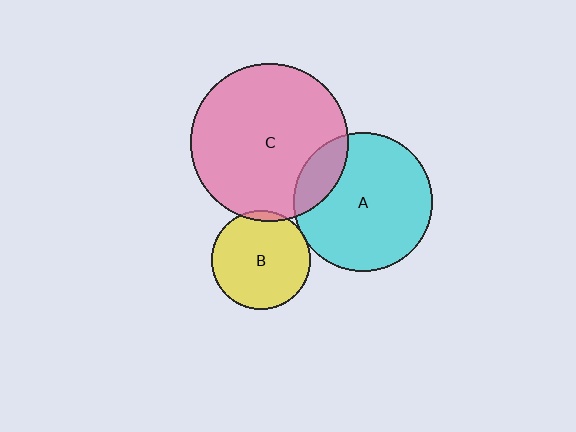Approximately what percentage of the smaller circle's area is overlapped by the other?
Approximately 5%.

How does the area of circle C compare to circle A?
Approximately 1.3 times.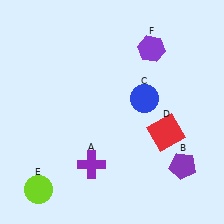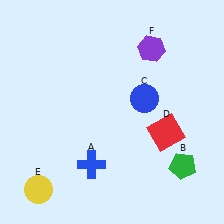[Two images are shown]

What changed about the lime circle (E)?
In Image 1, E is lime. In Image 2, it changed to yellow.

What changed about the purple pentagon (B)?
In Image 1, B is purple. In Image 2, it changed to green.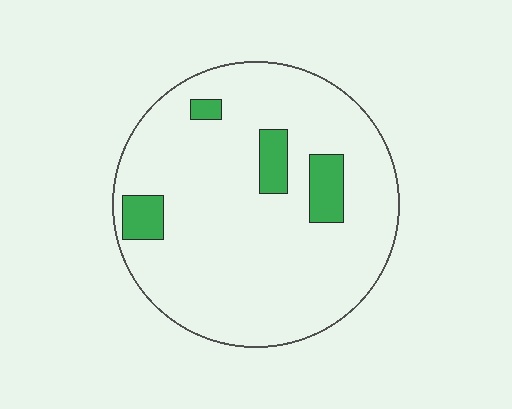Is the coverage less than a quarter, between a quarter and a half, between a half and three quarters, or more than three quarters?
Less than a quarter.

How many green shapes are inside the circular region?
4.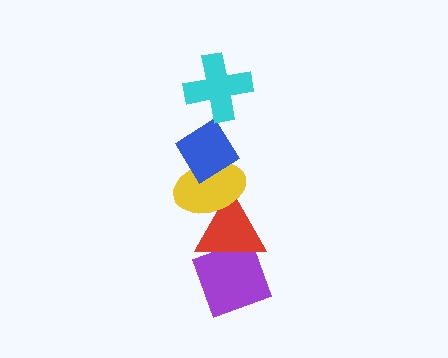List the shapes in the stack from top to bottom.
From top to bottom: the cyan cross, the blue diamond, the yellow ellipse, the red triangle, the purple diamond.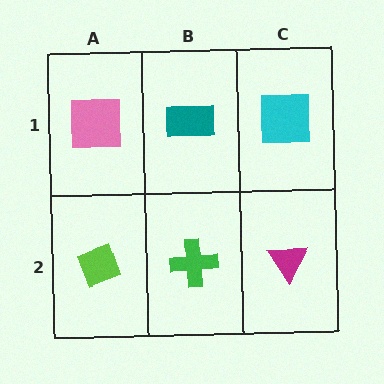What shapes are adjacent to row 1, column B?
A green cross (row 2, column B), a pink square (row 1, column A), a cyan square (row 1, column C).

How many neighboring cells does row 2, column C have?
2.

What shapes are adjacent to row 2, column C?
A cyan square (row 1, column C), a green cross (row 2, column B).